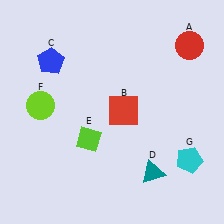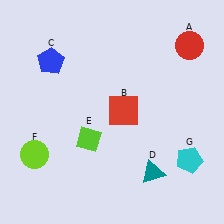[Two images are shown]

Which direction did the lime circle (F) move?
The lime circle (F) moved down.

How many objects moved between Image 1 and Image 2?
1 object moved between the two images.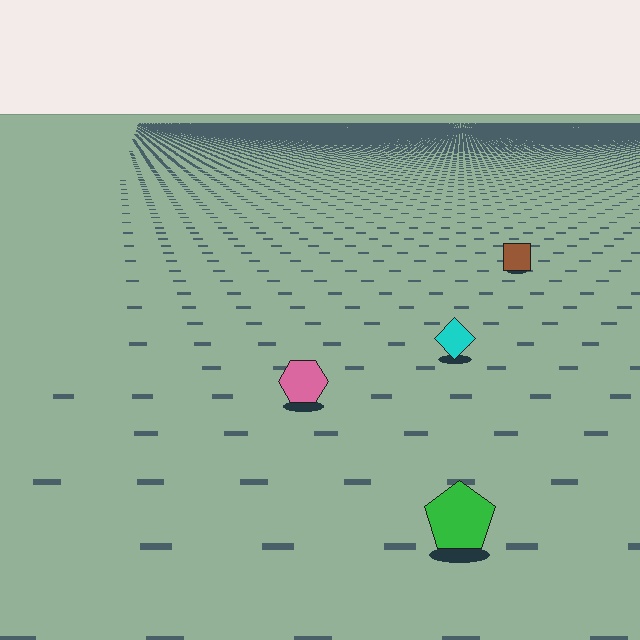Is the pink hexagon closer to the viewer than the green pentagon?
No. The green pentagon is closer — you can tell from the texture gradient: the ground texture is coarser near it.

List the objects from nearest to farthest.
From nearest to farthest: the green pentagon, the pink hexagon, the cyan diamond, the brown square.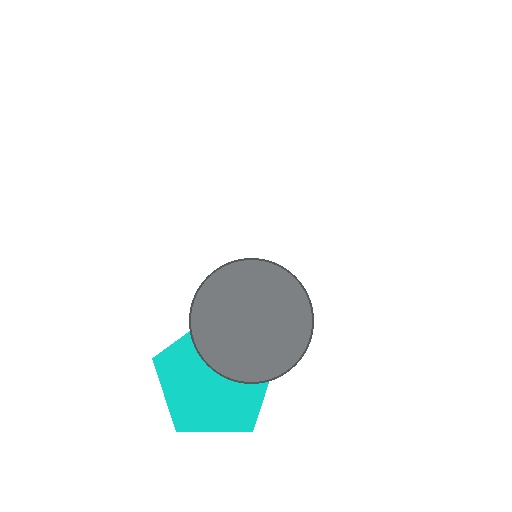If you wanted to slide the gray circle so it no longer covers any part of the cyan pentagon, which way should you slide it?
Slide it up — that is the most direct way to separate the two shapes.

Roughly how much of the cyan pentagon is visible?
About half of it is visible (roughly 65%).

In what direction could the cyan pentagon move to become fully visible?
The cyan pentagon could move down. That would shift it out from behind the gray circle entirely.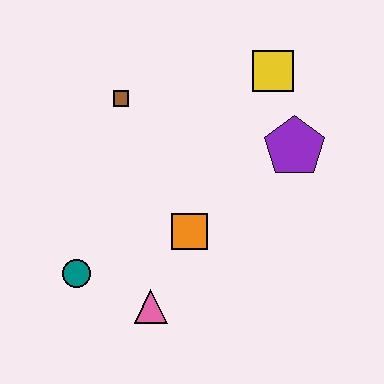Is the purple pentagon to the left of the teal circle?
No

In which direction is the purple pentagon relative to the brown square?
The purple pentagon is to the right of the brown square.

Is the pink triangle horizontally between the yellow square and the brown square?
Yes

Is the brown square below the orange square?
No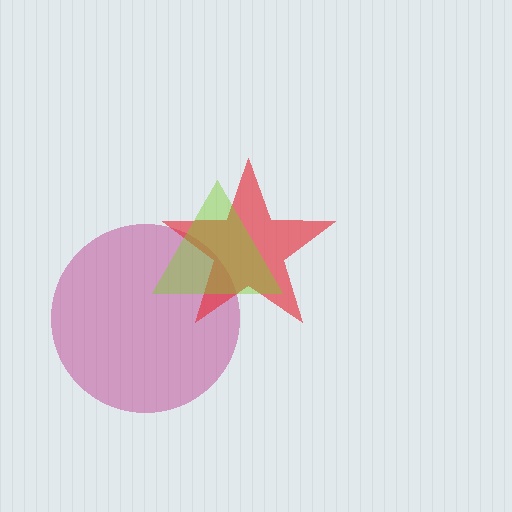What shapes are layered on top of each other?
The layered shapes are: a magenta circle, a red star, a lime triangle.